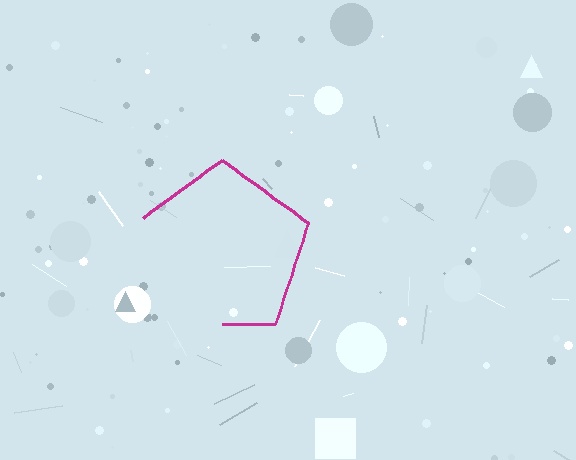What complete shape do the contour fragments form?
The contour fragments form a pentagon.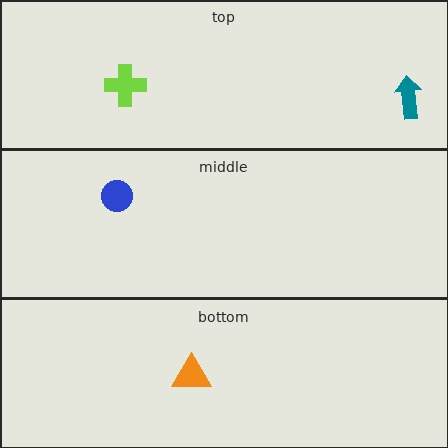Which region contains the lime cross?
The top region.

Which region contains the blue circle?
The middle region.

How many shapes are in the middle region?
1.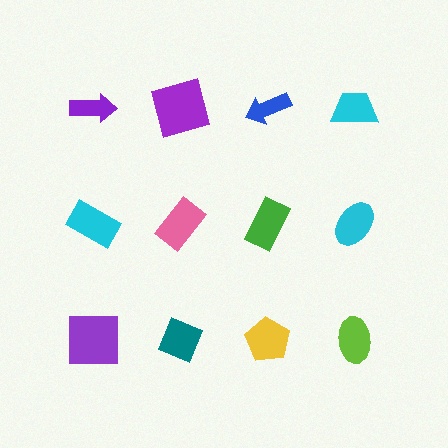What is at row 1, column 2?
A purple square.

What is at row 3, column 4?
A lime ellipse.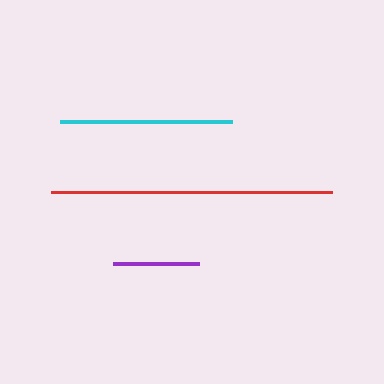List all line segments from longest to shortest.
From longest to shortest: red, cyan, purple.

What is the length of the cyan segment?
The cyan segment is approximately 172 pixels long.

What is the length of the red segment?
The red segment is approximately 281 pixels long.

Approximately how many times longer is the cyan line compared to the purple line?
The cyan line is approximately 2.0 times the length of the purple line.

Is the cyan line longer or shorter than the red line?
The red line is longer than the cyan line.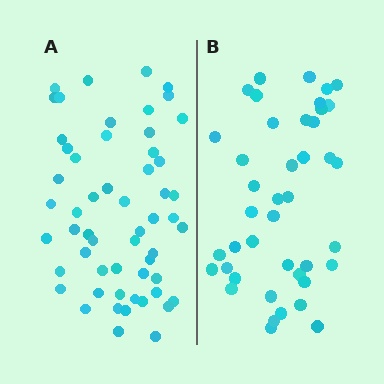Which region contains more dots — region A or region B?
Region A (the left region) has more dots.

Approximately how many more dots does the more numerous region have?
Region A has approximately 15 more dots than region B.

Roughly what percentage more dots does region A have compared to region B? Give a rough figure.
About 35% more.